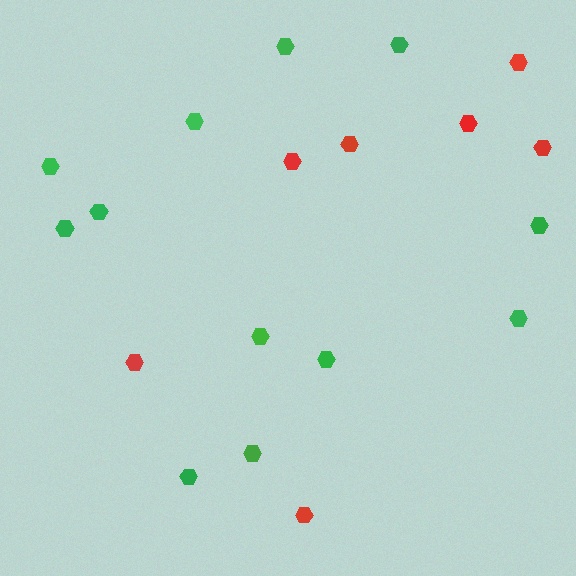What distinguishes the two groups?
There are 2 groups: one group of green hexagons (12) and one group of red hexagons (7).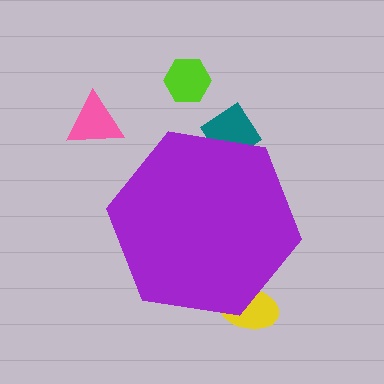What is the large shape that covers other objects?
A purple hexagon.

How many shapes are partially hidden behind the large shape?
2 shapes are partially hidden.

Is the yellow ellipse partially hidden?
Yes, the yellow ellipse is partially hidden behind the purple hexagon.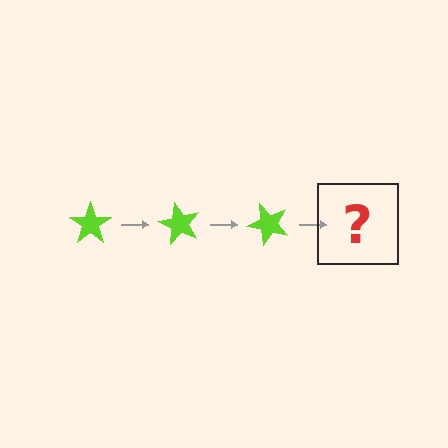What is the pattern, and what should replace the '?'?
The pattern is that the star rotates 60 degrees each step. The '?' should be a lime star rotated 180 degrees.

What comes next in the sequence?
The next element should be a lime star rotated 180 degrees.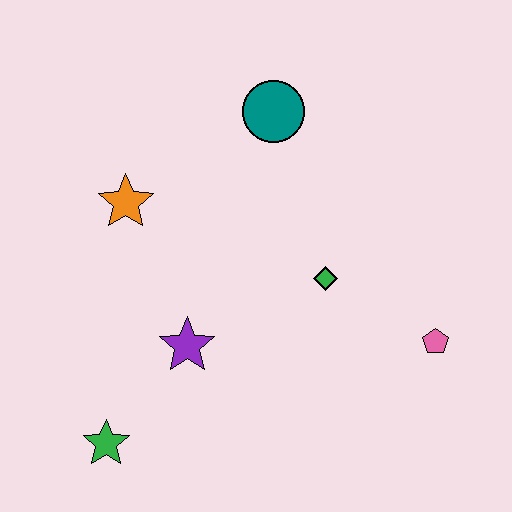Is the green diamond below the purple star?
No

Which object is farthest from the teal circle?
The green star is farthest from the teal circle.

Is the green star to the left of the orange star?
Yes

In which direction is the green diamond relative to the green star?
The green diamond is to the right of the green star.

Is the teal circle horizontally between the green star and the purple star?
No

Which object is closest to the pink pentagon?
The green diamond is closest to the pink pentagon.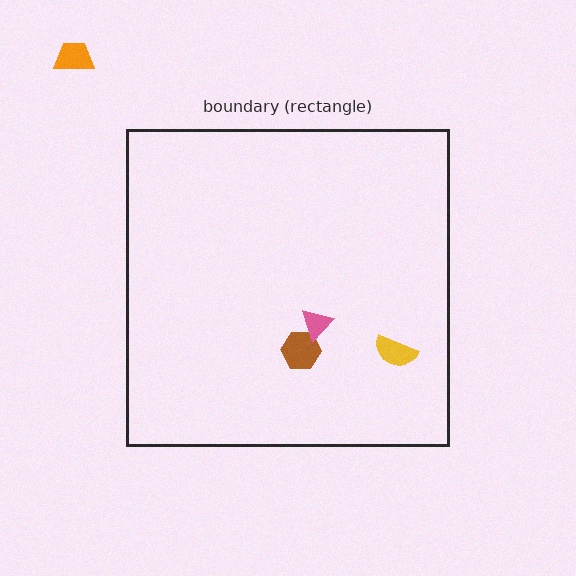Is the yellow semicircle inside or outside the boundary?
Inside.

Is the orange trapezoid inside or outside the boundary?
Outside.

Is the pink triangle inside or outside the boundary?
Inside.